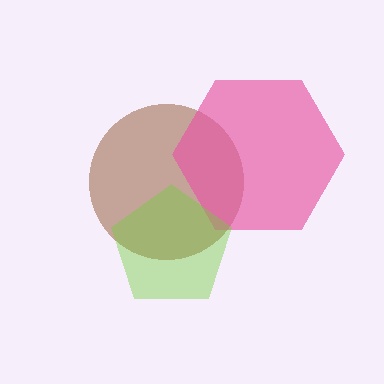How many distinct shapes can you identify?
There are 3 distinct shapes: a brown circle, a pink hexagon, a lime pentagon.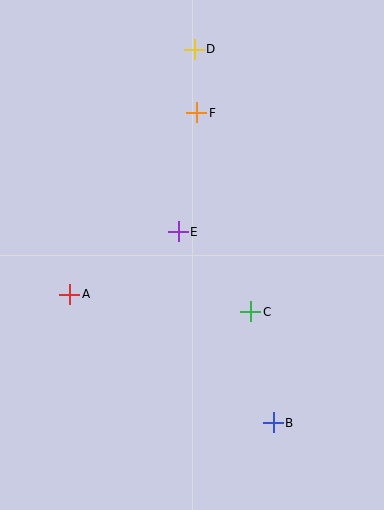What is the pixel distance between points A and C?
The distance between A and C is 182 pixels.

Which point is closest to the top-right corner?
Point D is closest to the top-right corner.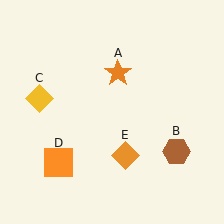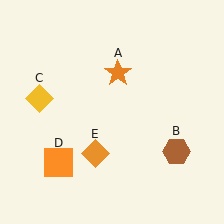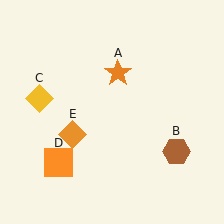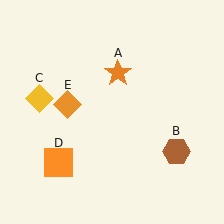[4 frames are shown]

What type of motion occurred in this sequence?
The orange diamond (object E) rotated clockwise around the center of the scene.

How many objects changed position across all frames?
1 object changed position: orange diamond (object E).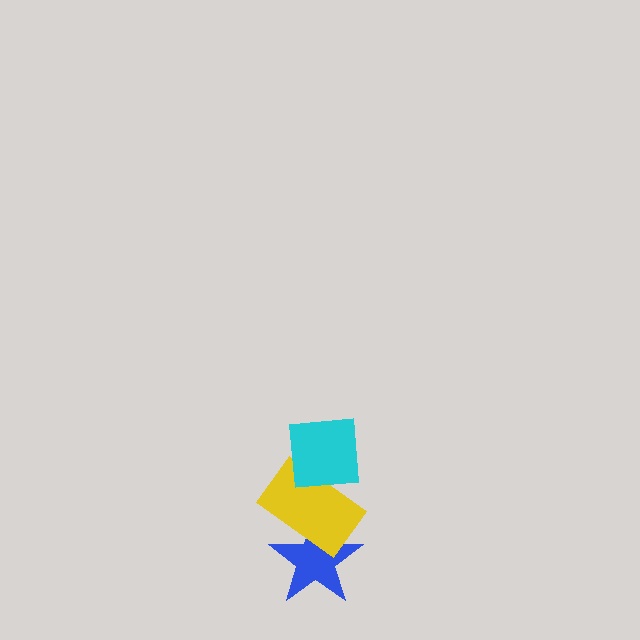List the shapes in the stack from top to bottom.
From top to bottom: the cyan square, the yellow rectangle, the blue star.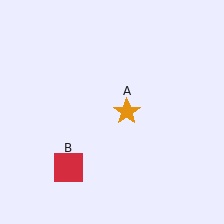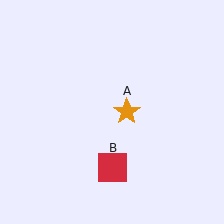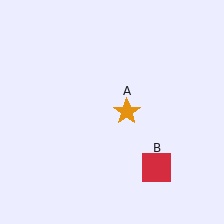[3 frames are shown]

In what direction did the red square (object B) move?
The red square (object B) moved right.